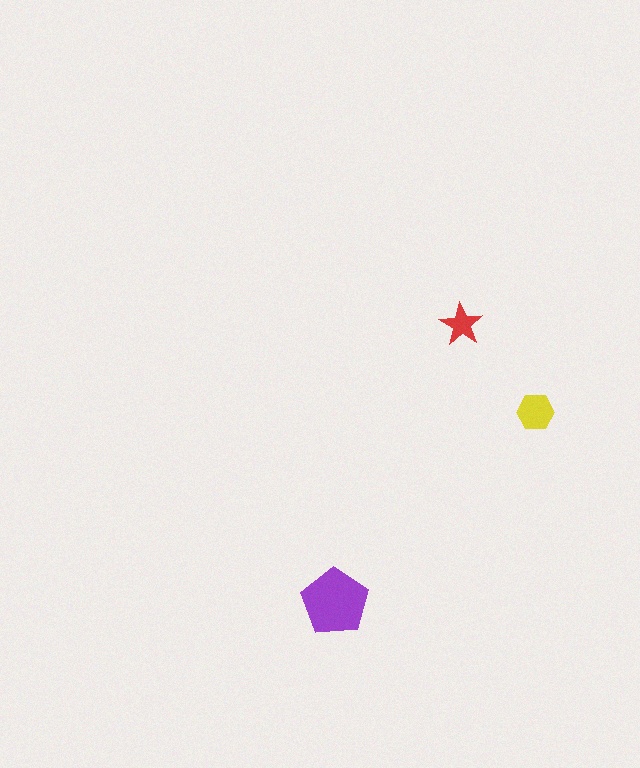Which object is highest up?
The red star is topmost.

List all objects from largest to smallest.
The purple pentagon, the yellow hexagon, the red star.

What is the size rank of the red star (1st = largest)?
3rd.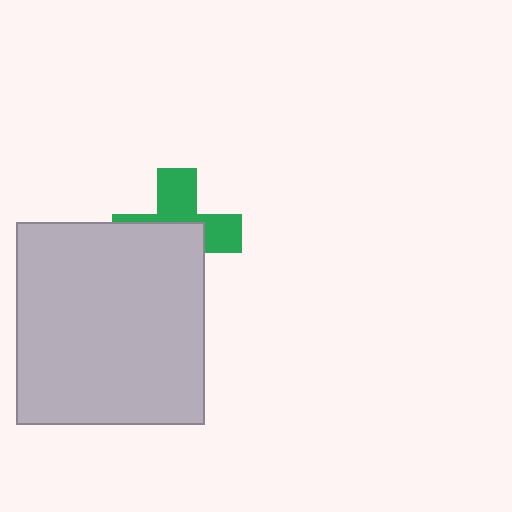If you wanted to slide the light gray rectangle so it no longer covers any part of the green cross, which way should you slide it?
Slide it down — that is the most direct way to separate the two shapes.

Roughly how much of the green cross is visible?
About half of it is visible (roughly 46%).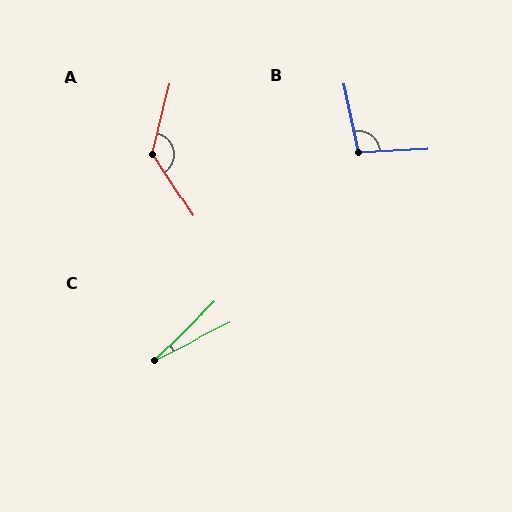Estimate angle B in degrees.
Approximately 99 degrees.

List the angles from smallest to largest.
C (17°), B (99°), A (133°).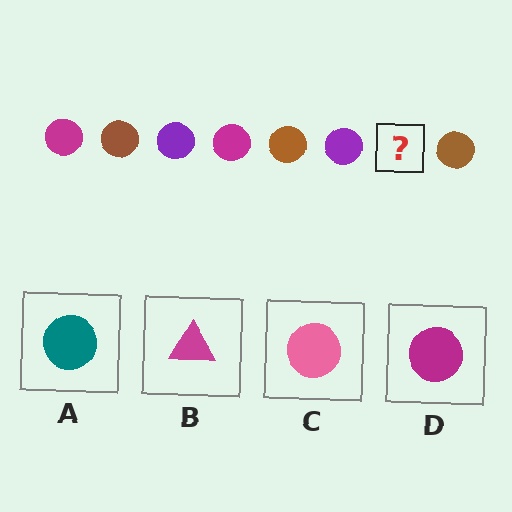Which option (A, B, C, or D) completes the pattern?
D.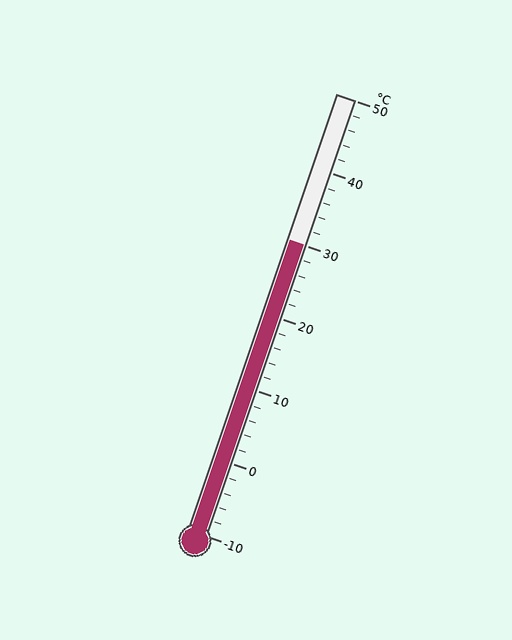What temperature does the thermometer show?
The thermometer shows approximately 30°C.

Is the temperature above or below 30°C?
The temperature is at 30°C.